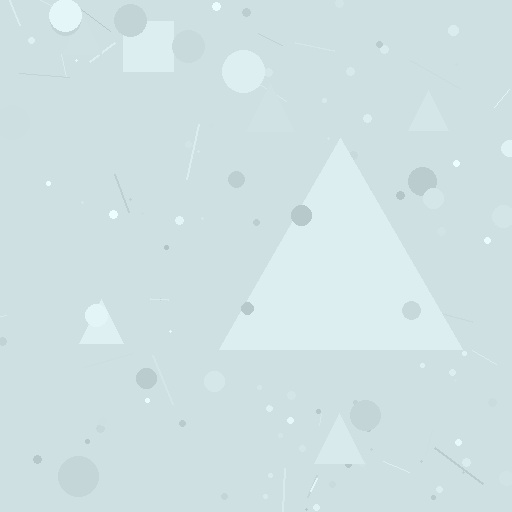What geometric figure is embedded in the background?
A triangle is embedded in the background.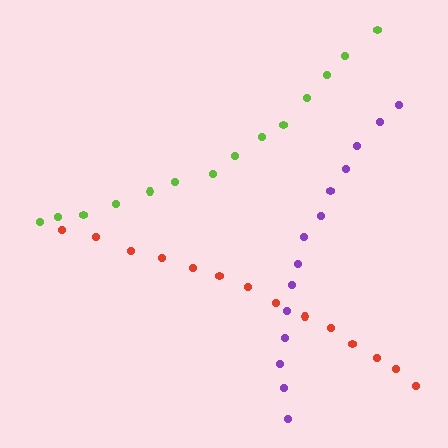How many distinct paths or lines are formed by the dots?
There are 3 distinct paths.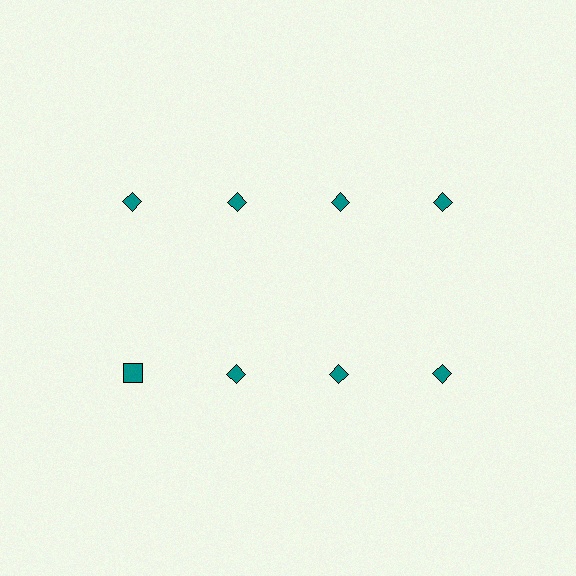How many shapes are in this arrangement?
There are 8 shapes arranged in a grid pattern.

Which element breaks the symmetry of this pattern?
The teal square in the second row, leftmost column breaks the symmetry. All other shapes are teal diamonds.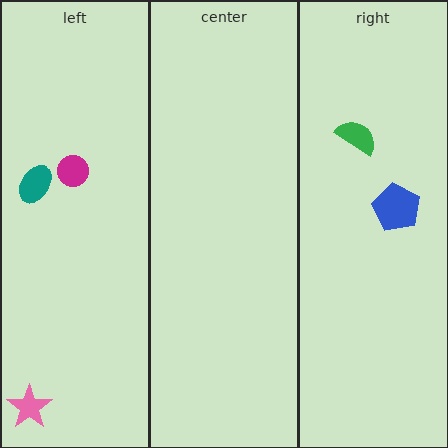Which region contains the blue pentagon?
The right region.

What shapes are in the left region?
The pink star, the teal ellipse, the magenta circle.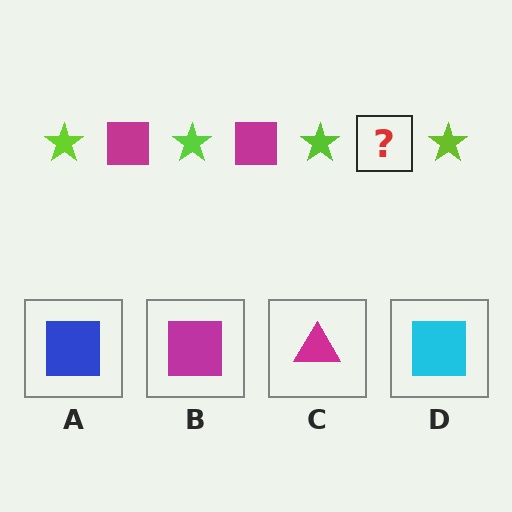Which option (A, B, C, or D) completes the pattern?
B.